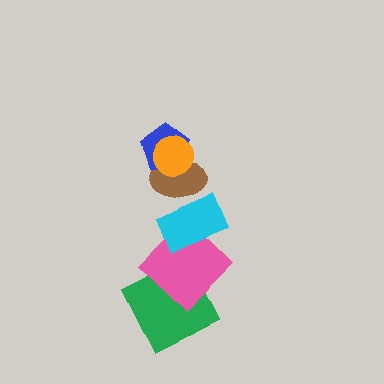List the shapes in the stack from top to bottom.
From top to bottom: the orange circle, the blue pentagon, the brown ellipse, the cyan rectangle, the pink diamond, the green square.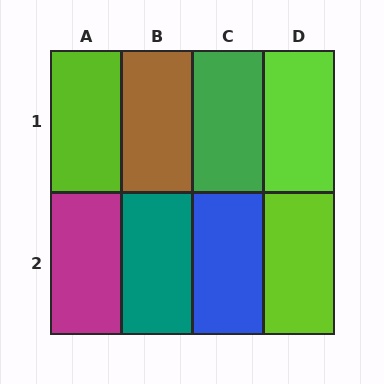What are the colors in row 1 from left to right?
Lime, brown, green, lime.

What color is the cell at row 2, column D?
Lime.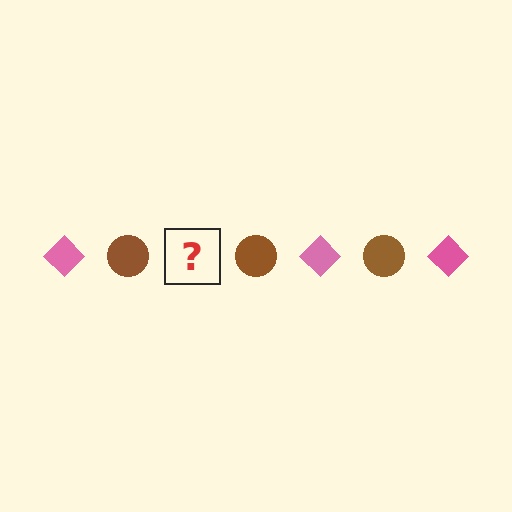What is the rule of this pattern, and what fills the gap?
The rule is that the pattern alternates between pink diamond and brown circle. The gap should be filled with a pink diamond.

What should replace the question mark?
The question mark should be replaced with a pink diamond.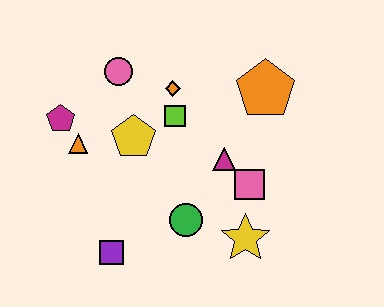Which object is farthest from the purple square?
The orange pentagon is farthest from the purple square.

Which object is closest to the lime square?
The orange diamond is closest to the lime square.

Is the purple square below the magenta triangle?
Yes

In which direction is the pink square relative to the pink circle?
The pink square is to the right of the pink circle.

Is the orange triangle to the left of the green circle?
Yes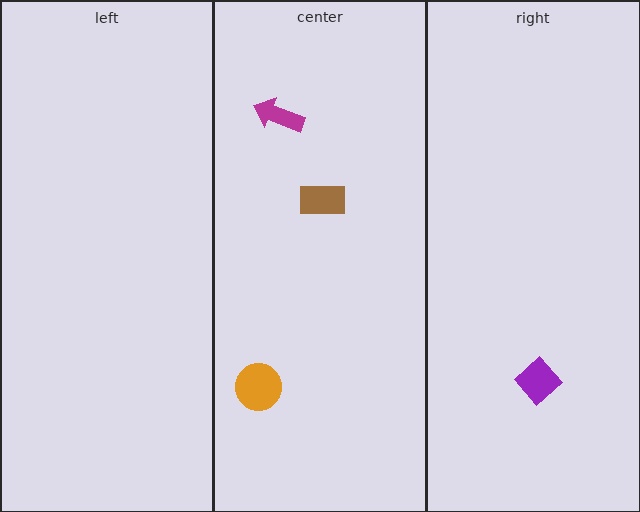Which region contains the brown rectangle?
The center region.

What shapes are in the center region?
The orange circle, the brown rectangle, the magenta arrow.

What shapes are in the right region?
The purple diamond.